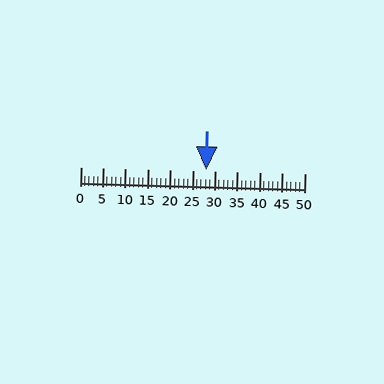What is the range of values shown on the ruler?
The ruler shows values from 0 to 50.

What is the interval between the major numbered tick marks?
The major tick marks are spaced 5 units apart.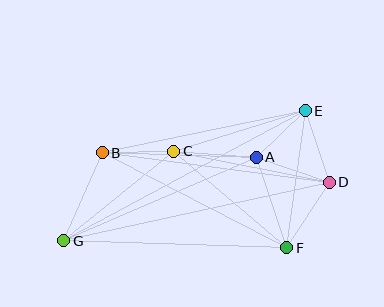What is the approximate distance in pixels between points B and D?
The distance between B and D is approximately 229 pixels.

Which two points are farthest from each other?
Points E and G are farthest from each other.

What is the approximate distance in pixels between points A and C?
The distance between A and C is approximately 83 pixels.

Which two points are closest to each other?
Points A and E are closest to each other.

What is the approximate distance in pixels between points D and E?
The distance between D and E is approximately 75 pixels.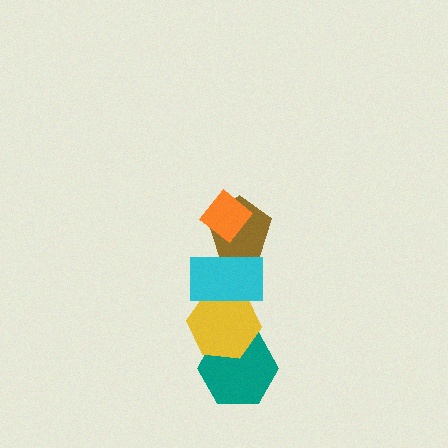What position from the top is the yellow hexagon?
The yellow hexagon is 4th from the top.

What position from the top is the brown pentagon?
The brown pentagon is 2nd from the top.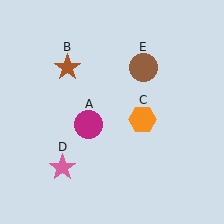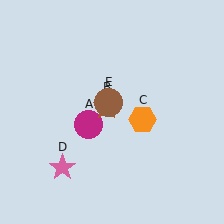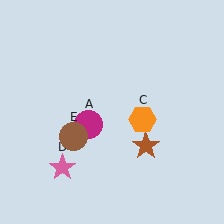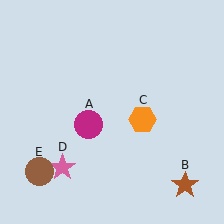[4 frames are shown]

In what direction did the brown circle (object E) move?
The brown circle (object E) moved down and to the left.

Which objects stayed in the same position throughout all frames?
Magenta circle (object A) and orange hexagon (object C) and pink star (object D) remained stationary.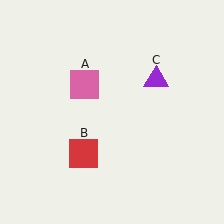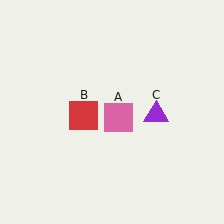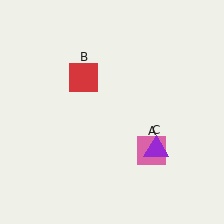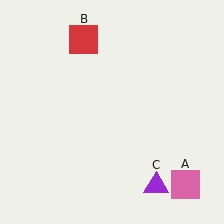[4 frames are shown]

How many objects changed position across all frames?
3 objects changed position: pink square (object A), red square (object B), purple triangle (object C).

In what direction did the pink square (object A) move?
The pink square (object A) moved down and to the right.